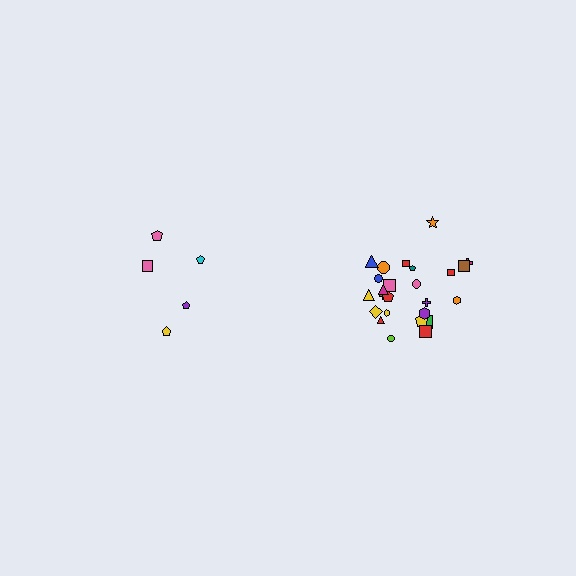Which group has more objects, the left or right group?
The right group.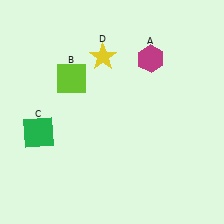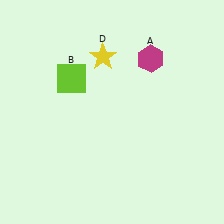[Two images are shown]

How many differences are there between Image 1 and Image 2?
There is 1 difference between the two images.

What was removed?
The green square (C) was removed in Image 2.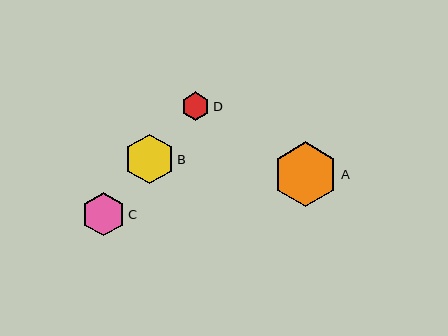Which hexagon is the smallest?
Hexagon D is the smallest with a size of approximately 29 pixels.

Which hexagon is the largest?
Hexagon A is the largest with a size of approximately 65 pixels.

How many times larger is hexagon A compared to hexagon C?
Hexagon A is approximately 1.5 times the size of hexagon C.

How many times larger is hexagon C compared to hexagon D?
Hexagon C is approximately 1.5 times the size of hexagon D.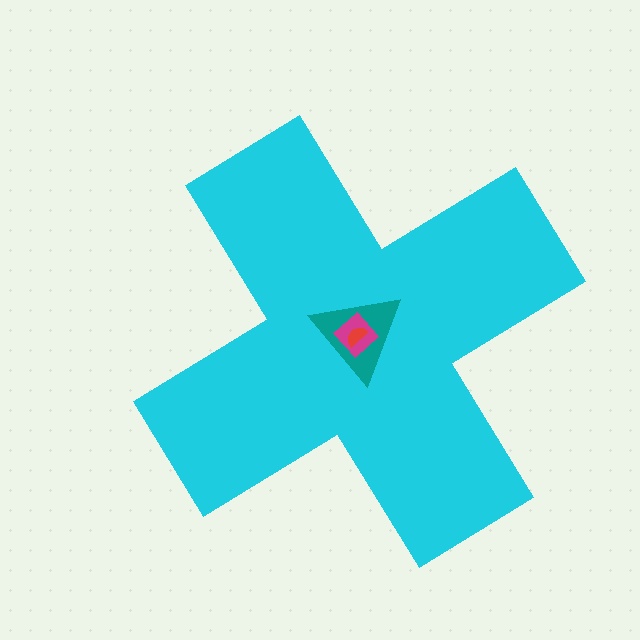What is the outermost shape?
The cyan cross.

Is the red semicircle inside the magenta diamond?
Yes.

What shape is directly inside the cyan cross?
The teal triangle.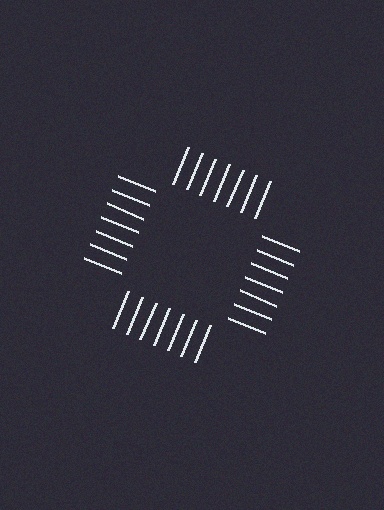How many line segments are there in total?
28 — 7 along each of the 4 edges.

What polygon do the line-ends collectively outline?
An illusory square — the line segments terminate on its edges but no continuous stroke is drawn.